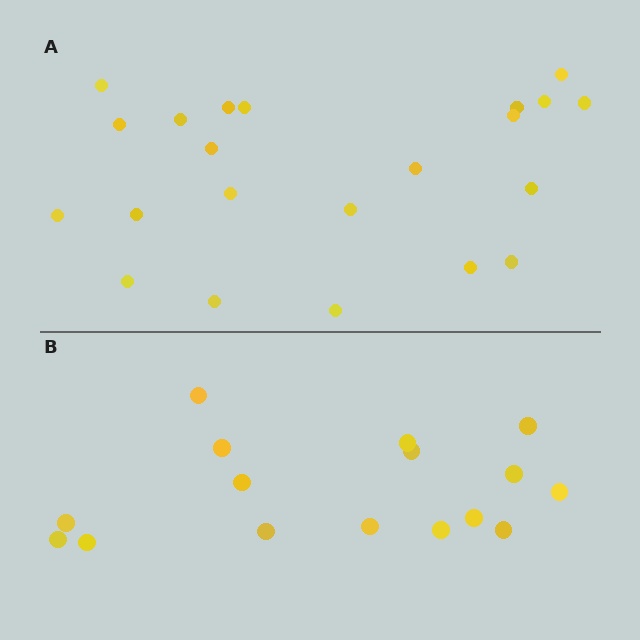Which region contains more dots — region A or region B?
Region A (the top region) has more dots.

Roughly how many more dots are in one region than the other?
Region A has about 6 more dots than region B.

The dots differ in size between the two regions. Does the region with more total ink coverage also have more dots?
No. Region B has more total ink coverage because its dots are larger, but region A actually contains more individual dots. Total area can be misleading — the number of items is what matters here.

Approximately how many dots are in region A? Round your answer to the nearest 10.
About 20 dots. (The exact count is 22, which rounds to 20.)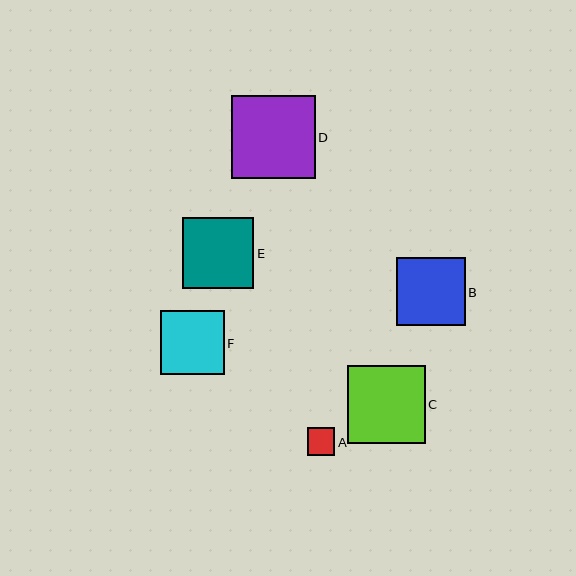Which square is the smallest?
Square A is the smallest with a size of approximately 28 pixels.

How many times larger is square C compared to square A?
Square C is approximately 2.8 times the size of square A.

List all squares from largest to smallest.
From largest to smallest: D, C, E, B, F, A.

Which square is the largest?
Square D is the largest with a size of approximately 84 pixels.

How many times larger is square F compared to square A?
Square F is approximately 2.3 times the size of square A.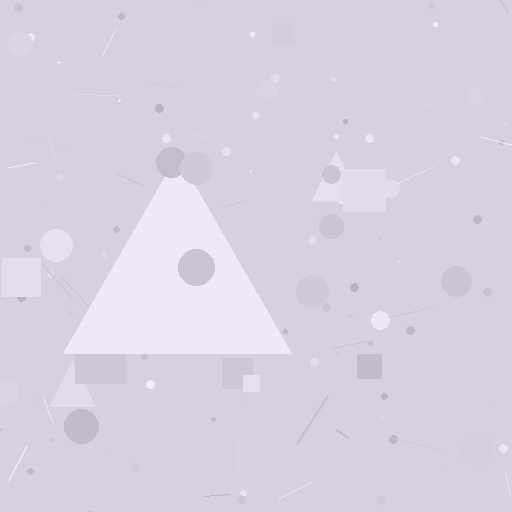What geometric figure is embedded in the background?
A triangle is embedded in the background.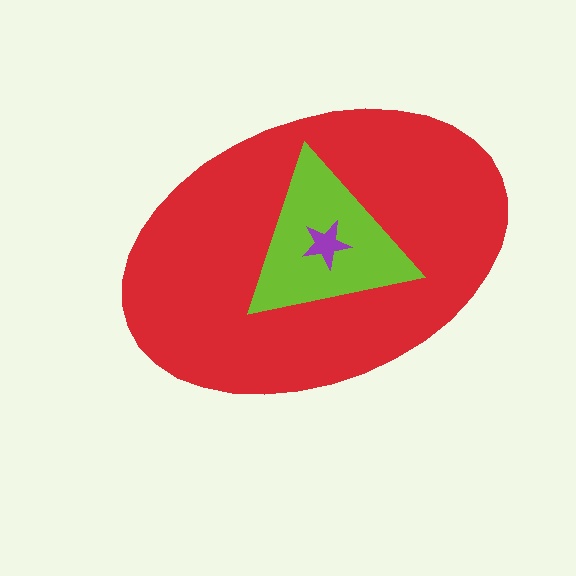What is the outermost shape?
The red ellipse.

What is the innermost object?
The purple star.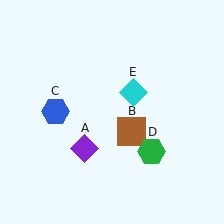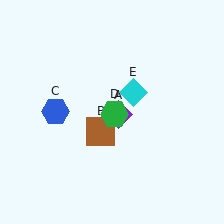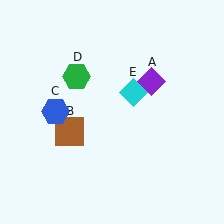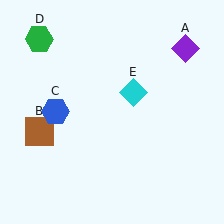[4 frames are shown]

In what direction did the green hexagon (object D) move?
The green hexagon (object D) moved up and to the left.